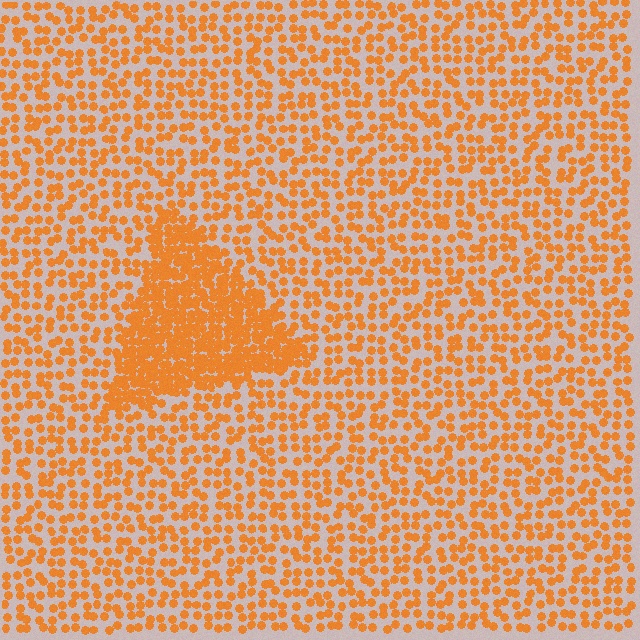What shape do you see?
I see a triangle.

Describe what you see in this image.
The image contains small orange elements arranged at two different densities. A triangle-shaped region is visible where the elements are more densely packed than the surrounding area.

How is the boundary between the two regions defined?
The boundary is defined by a change in element density (approximately 2.4x ratio). All elements are the same color, size, and shape.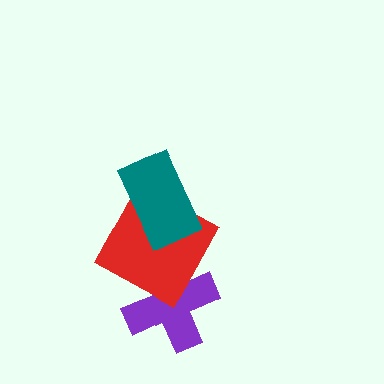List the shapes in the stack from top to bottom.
From top to bottom: the teal rectangle, the red square, the purple cross.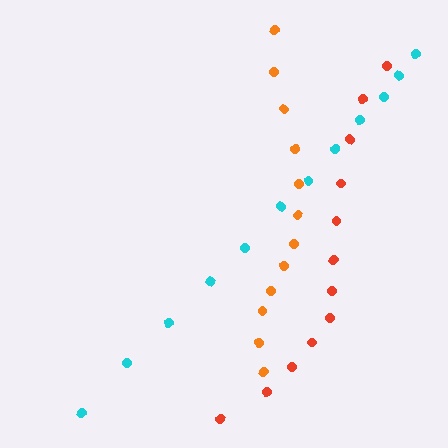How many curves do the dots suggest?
There are 3 distinct paths.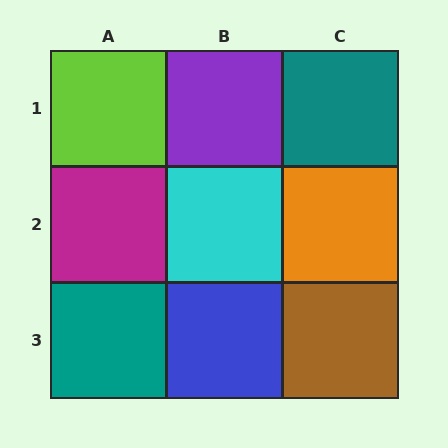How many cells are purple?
1 cell is purple.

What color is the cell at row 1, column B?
Purple.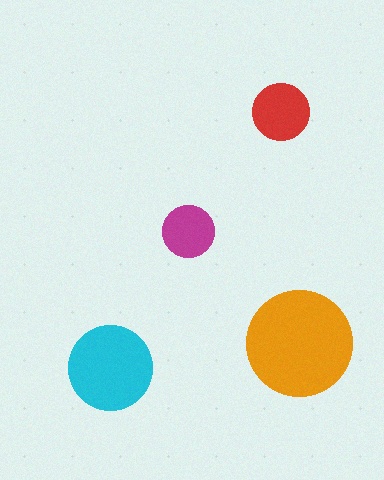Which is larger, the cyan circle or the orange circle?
The orange one.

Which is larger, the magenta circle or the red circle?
The red one.